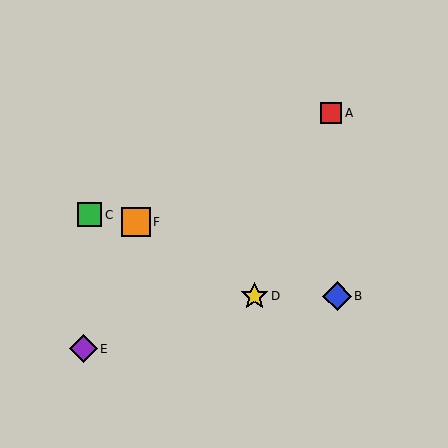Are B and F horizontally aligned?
No, B is at y≈296 and F is at y≈222.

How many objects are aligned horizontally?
2 objects (B, D) are aligned horizontally.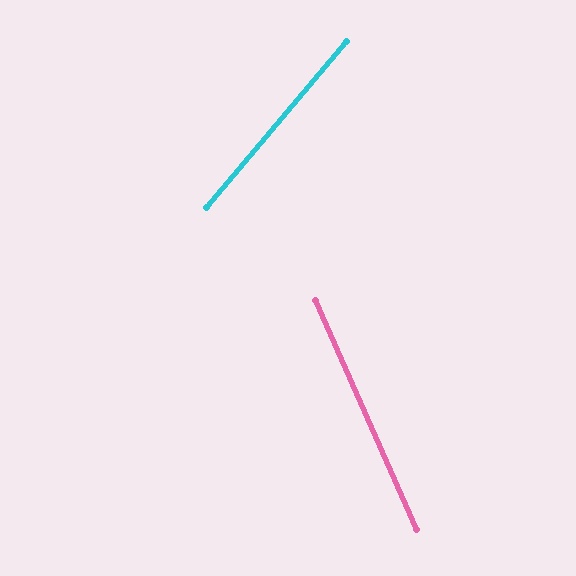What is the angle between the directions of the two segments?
Approximately 64 degrees.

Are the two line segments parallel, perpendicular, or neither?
Neither parallel nor perpendicular — they differ by about 64°.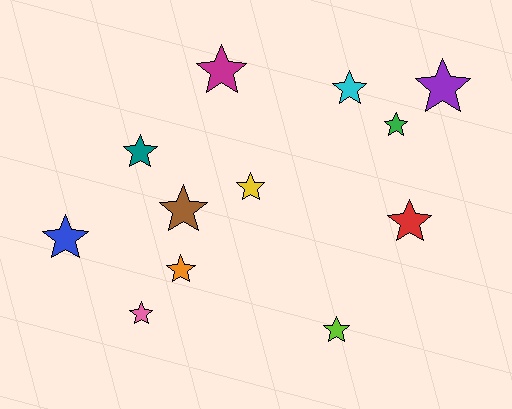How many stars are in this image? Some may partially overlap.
There are 12 stars.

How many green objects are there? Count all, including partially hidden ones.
There is 1 green object.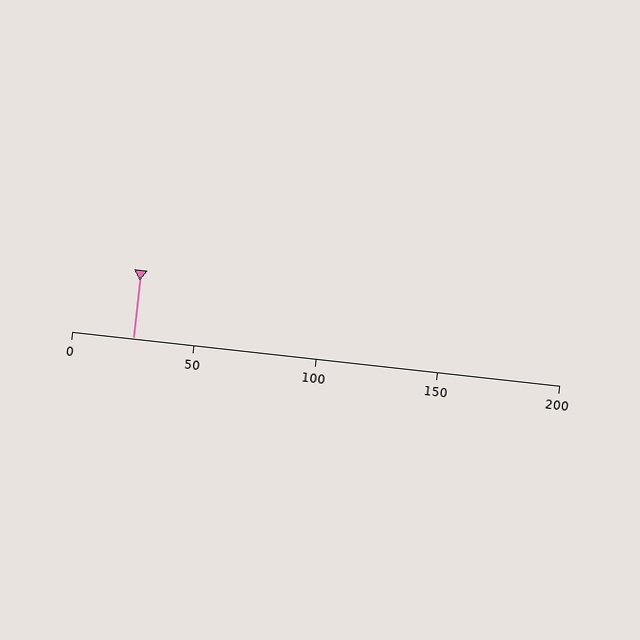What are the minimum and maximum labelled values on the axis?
The axis runs from 0 to 200.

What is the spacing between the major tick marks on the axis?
The major ticks are spaced 50 apart.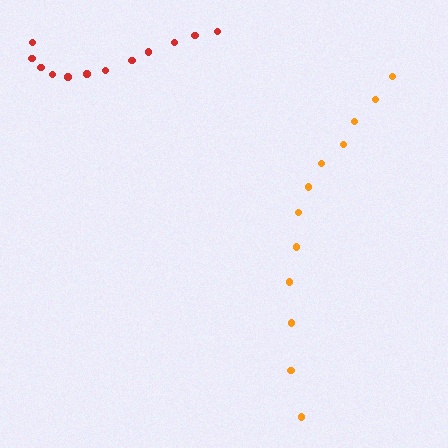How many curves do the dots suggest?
There are 2 distinct paths.